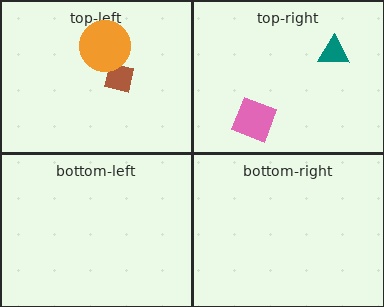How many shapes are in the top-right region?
2.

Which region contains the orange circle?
The top-left region.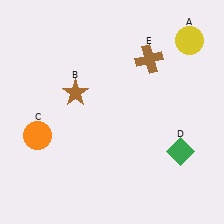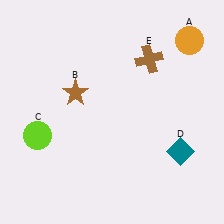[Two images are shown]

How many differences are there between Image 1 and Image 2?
There are 3 differences between the two images.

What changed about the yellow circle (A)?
In Image 1, A is yellow. In Image 2, it changed to orange.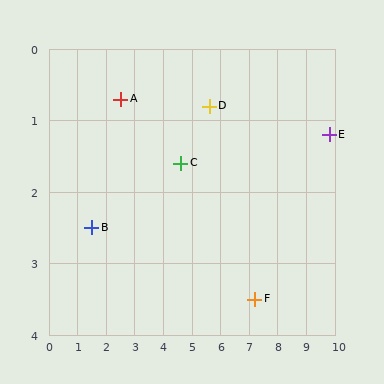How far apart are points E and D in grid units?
Points E and D are about 4.2 grid units apart.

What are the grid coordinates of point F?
Point F is at approximately (7.2, 3.5).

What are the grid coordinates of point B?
Point B is at approximately (1.5, 2.5).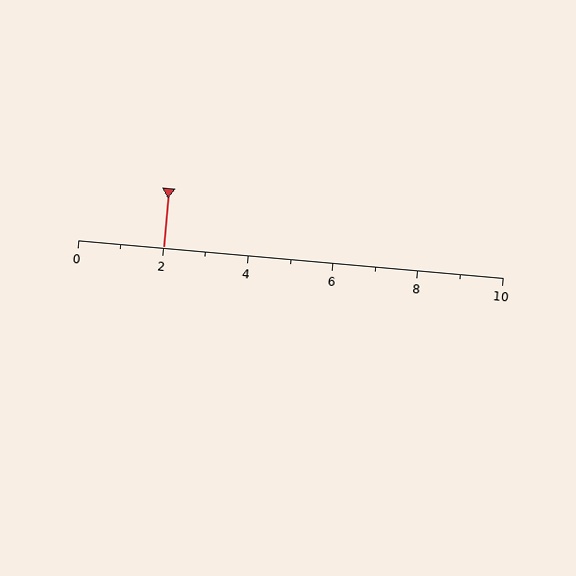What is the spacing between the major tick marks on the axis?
The major ticks are spaced 2 apart.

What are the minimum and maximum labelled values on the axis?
The axis runs from 0 to 10.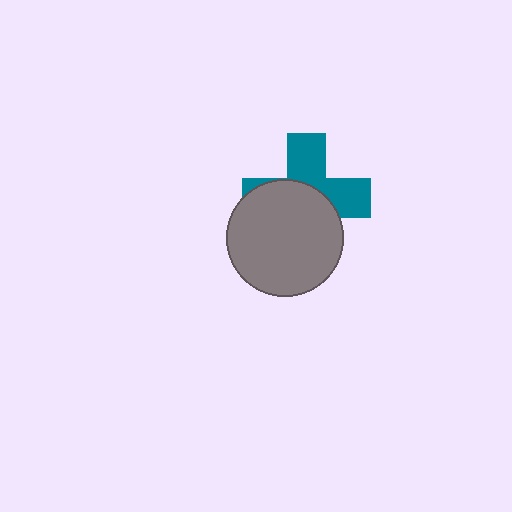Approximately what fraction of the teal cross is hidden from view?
Roughly 55% of the teal cross is hidden behind the gray circle.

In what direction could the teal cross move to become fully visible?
The teal cross could move up. That would shift it out from behind the gray circle entirely.